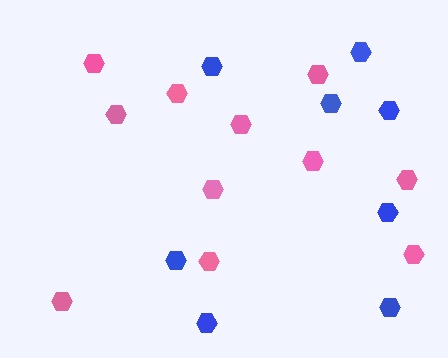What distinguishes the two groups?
There are 2 groups: one group of blue hexagons (8) and one group of pink hexagons (11).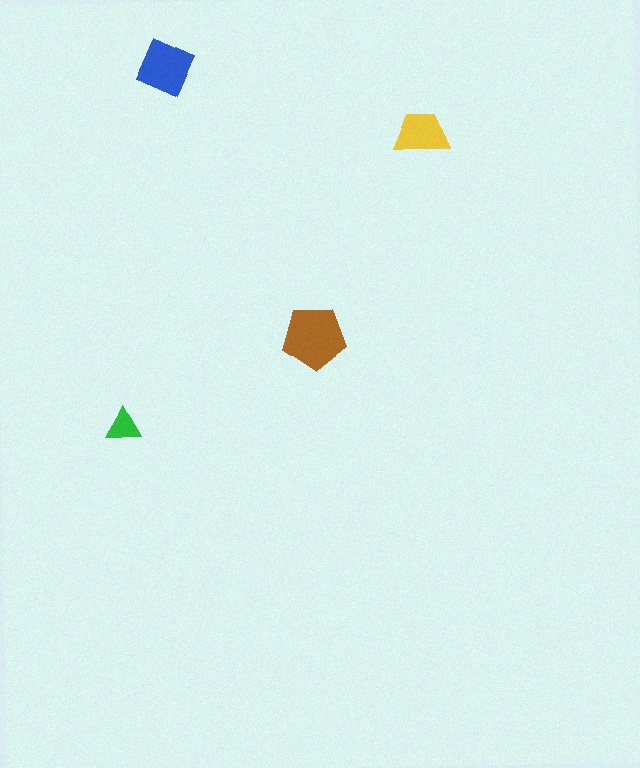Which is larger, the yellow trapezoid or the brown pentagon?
The brown pentagon.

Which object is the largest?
The brown pentagon.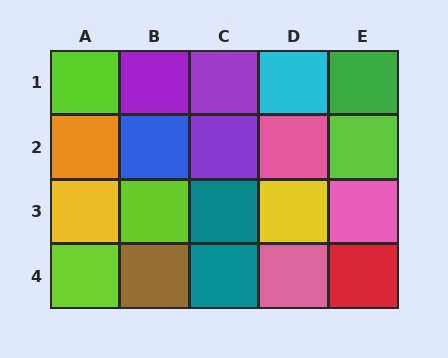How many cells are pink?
3 cells are pink.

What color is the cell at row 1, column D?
Cyan.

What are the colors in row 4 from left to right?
Lime, brown, teal, pink, red.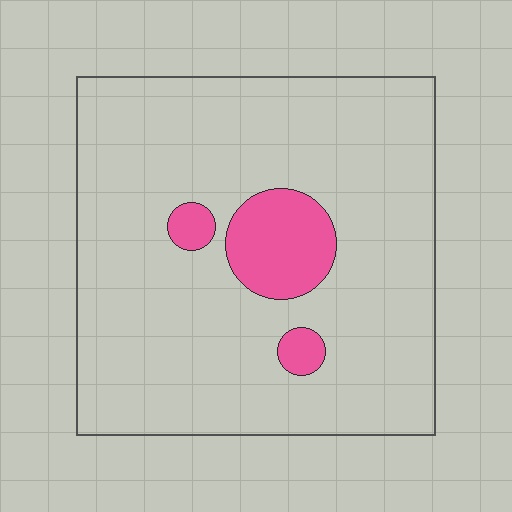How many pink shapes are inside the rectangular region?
3.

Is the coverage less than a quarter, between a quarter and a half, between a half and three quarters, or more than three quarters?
Less than a quarter.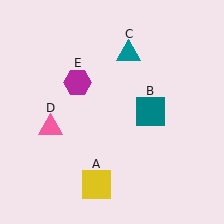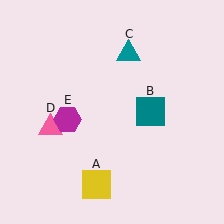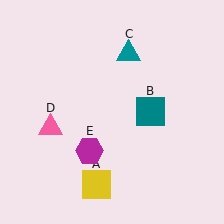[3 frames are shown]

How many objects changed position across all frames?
1 object changed position: magenta hexagon (object E).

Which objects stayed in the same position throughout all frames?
Yellow square (object A) and teal square (object B) and teal triangle (object C) and pink triangle (object D) remained stationary.